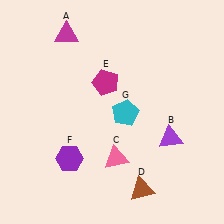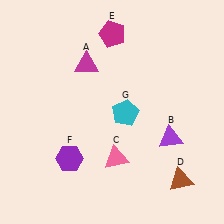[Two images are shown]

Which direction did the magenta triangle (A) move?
The magenta triangle (A) moved down.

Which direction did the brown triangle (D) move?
The brown triangle (D) moved right.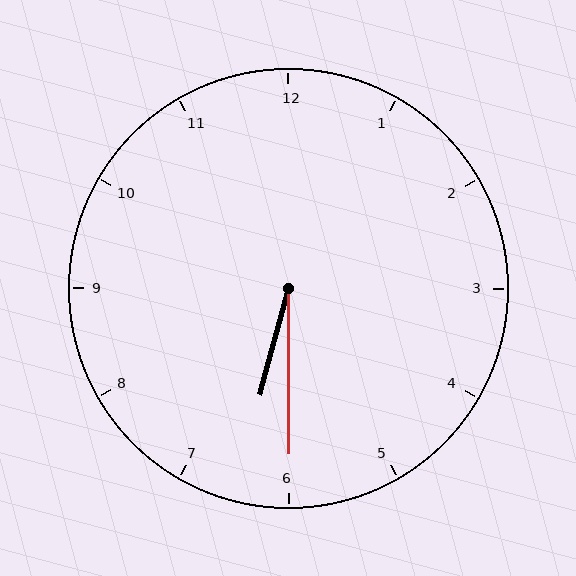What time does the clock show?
6:30.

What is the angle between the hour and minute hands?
Approximately 15 degrees.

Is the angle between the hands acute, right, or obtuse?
It is acute.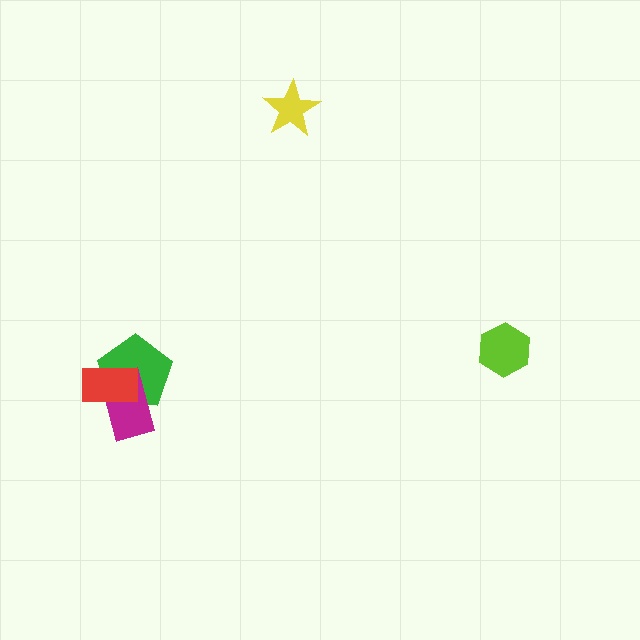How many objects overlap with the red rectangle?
2 objects overlap with the red rectangle.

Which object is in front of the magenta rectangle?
The red rectangle is in front of the magenta rectangle.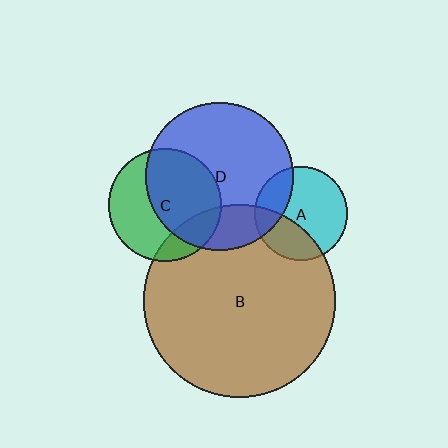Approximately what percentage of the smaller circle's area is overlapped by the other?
Approximately 30%.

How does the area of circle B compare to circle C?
Approximately 2.9 times.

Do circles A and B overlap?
Yes.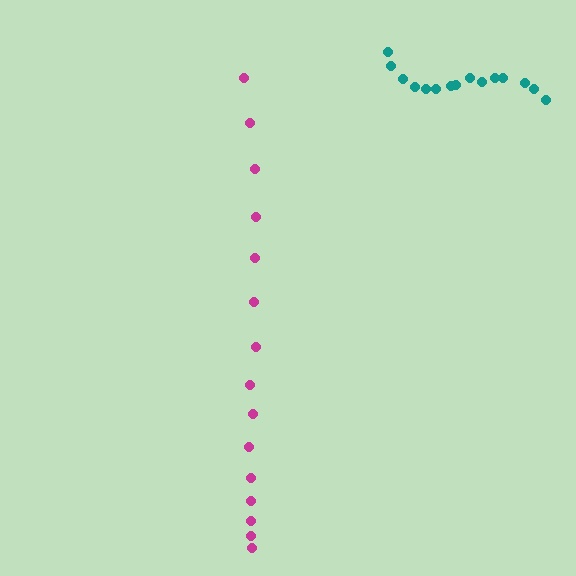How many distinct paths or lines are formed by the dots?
There are 2 distinct paths.